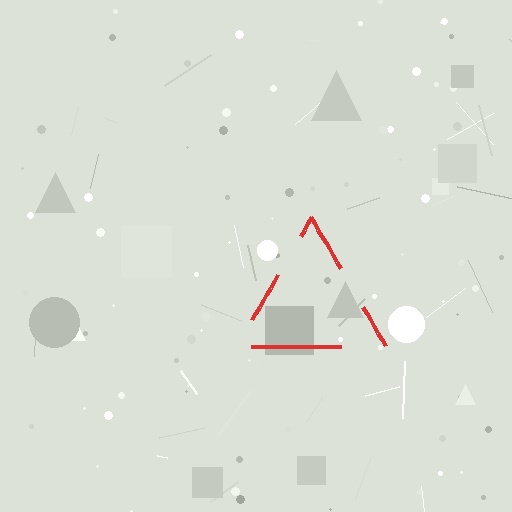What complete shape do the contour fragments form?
The contour fragments form a triangle.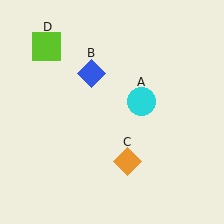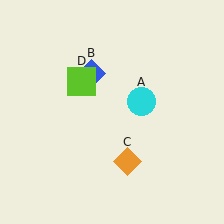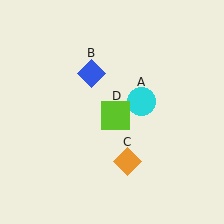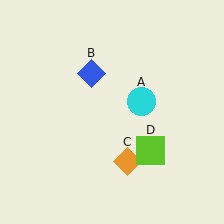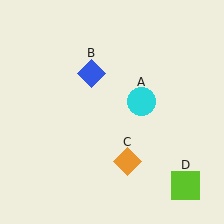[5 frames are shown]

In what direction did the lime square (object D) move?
The lime square (object D) moved down and to the right.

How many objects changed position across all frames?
1 object changed position: lime square (object D).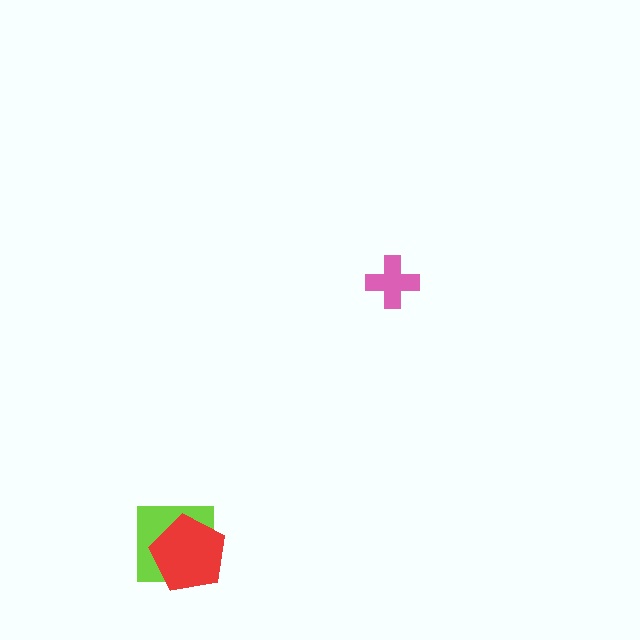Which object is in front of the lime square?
The red pentagon is in front of the lime square.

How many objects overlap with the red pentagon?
1 object overlaps with the red pentagon.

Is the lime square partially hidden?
Yes, it is partially covered by another shape.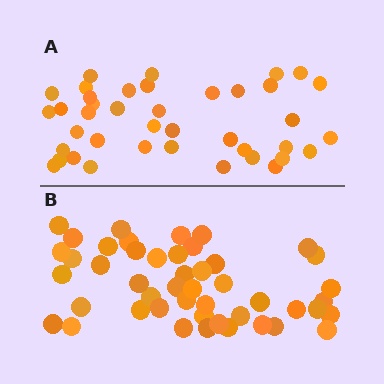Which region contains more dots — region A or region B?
Region B (the bottom region) has more dots.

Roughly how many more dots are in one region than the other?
Region B has roughly 8 or so more dots than region A.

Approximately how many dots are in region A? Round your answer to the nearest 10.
About 40 dots.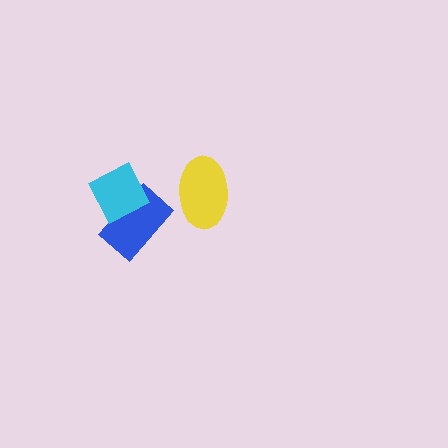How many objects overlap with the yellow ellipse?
0 objects overlap with the yellow ellipse.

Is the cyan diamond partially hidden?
No, no other shape covers it.